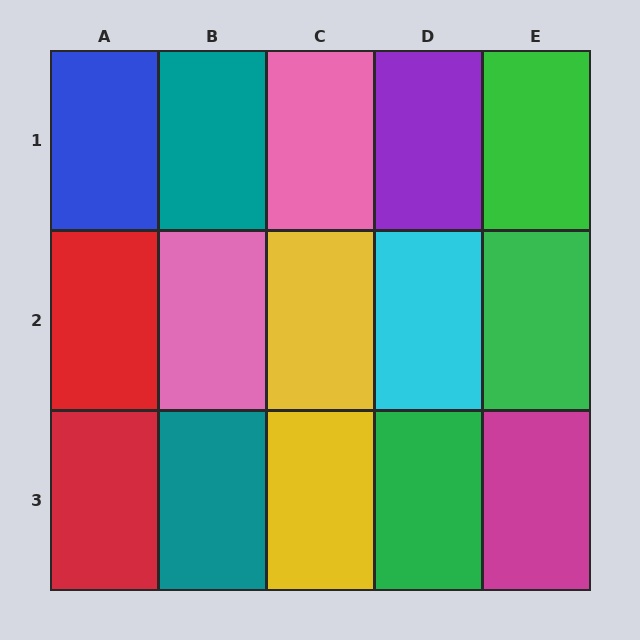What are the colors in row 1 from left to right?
Blue, teal, pink, purple, green.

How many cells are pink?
2 cells are pink.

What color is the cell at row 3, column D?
Green.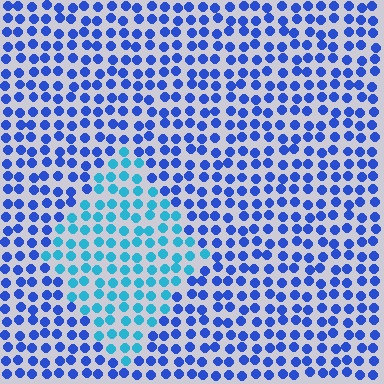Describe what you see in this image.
The image is filled with small blue elements in a uniform arrangement. A diamond-shaped region is visible where the elements are tinted to a slightly different hue, forming a subtle color boundary.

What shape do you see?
I see a diamond.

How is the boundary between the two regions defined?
The boundary is defined purely by a slight shift in hue (about 37 degrees). Spacing, size, and orientation are identical on both sides.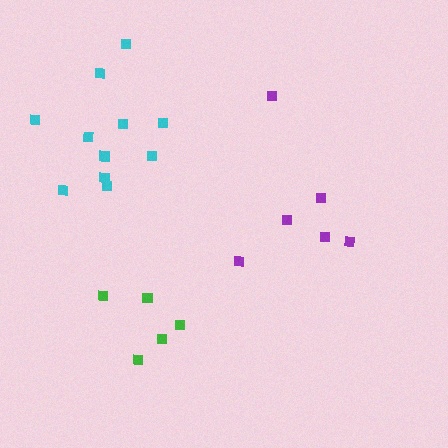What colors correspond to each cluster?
The clusters are colored: green, cyan, purple.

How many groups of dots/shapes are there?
There are 3 groups.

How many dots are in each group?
Group 1: 5 dots, Group 2: 11 dots, Group 3: 6 dots (22 total).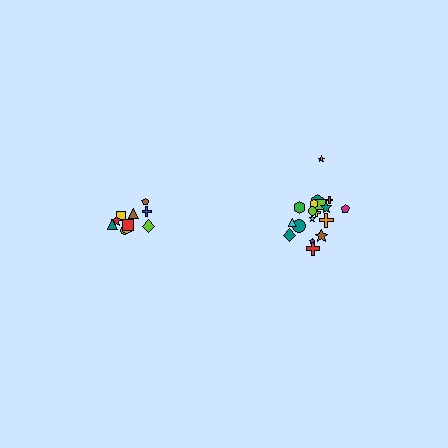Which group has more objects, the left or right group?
The right group.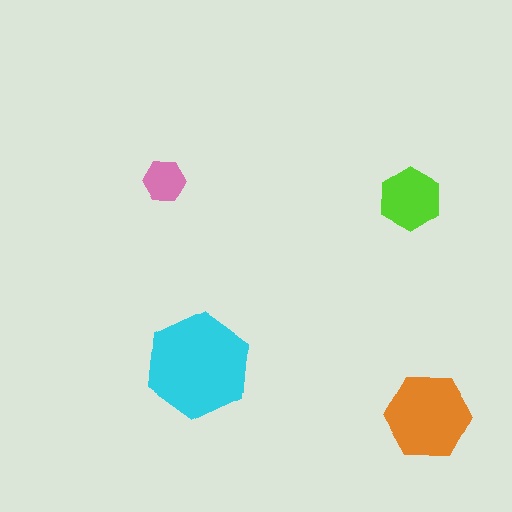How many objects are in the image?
There are 4 objects in the image.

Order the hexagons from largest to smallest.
the cyan one, the orange one, the lime one, the pink one.